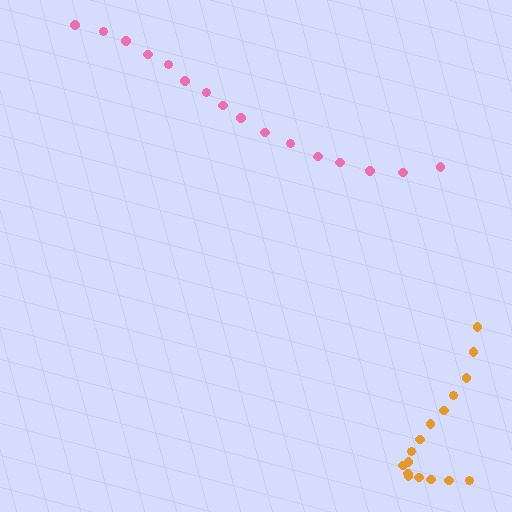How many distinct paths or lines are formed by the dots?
There are 2 distinct paths.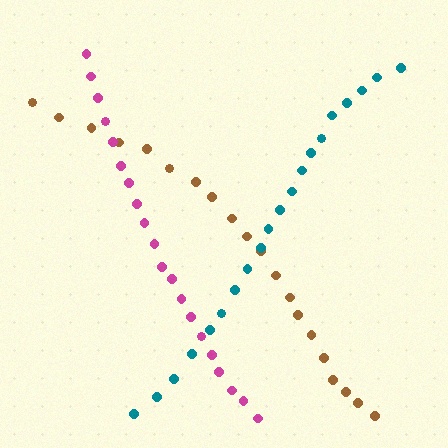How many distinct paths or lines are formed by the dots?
There are 3 distinct paths.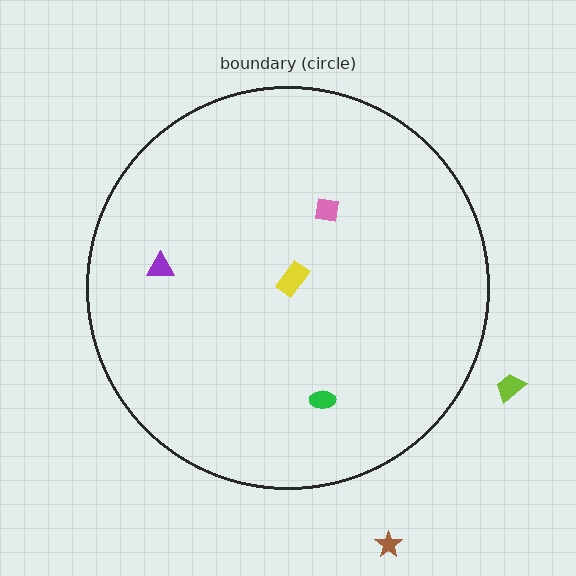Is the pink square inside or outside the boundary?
Inside.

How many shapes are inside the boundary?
4 inside, 2 outside.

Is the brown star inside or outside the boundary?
Outside.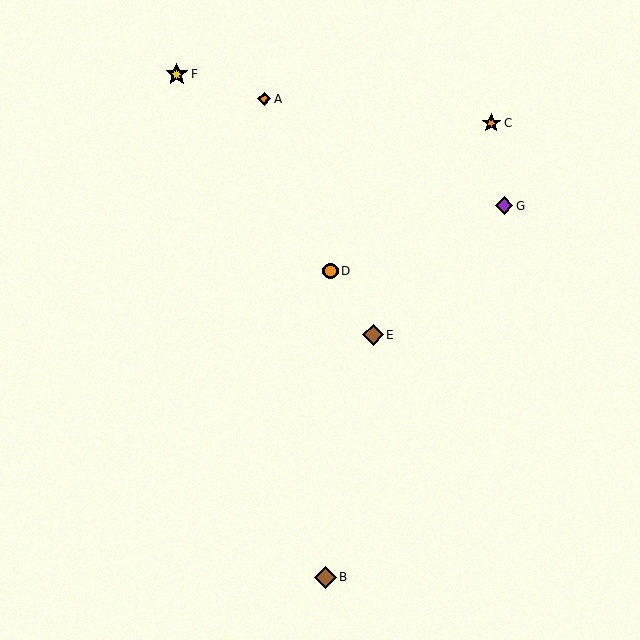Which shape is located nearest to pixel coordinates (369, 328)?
The brown diamond (labeled E) at (373, 335) is nearest to that location.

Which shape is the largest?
The yellow star (labeled F) is the largest.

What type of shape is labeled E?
Shape E is a brown diamond.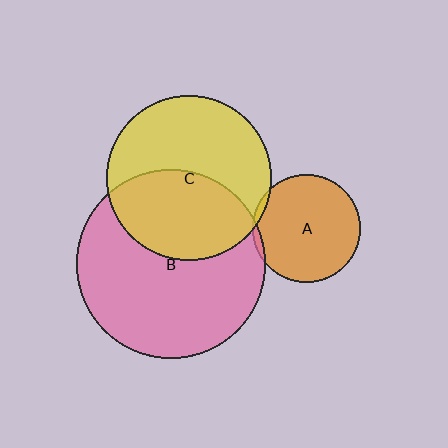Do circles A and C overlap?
Yes.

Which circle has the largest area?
Circle B (pink).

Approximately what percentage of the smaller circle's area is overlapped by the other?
Approximately 5%.